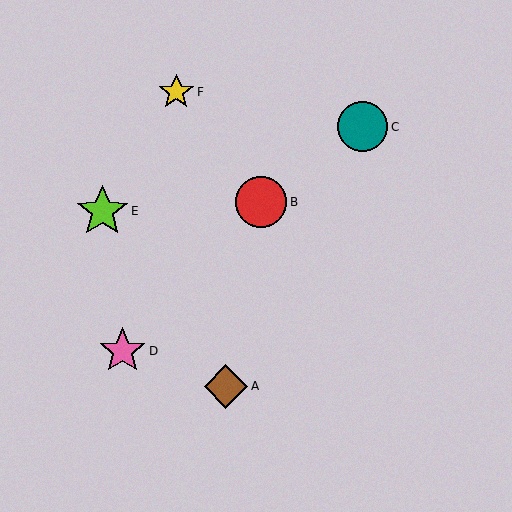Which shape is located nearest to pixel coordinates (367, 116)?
The teal circle (labeled C) at (363, 127) is nearest to that location.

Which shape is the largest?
The lime star (labeled E) is the largest.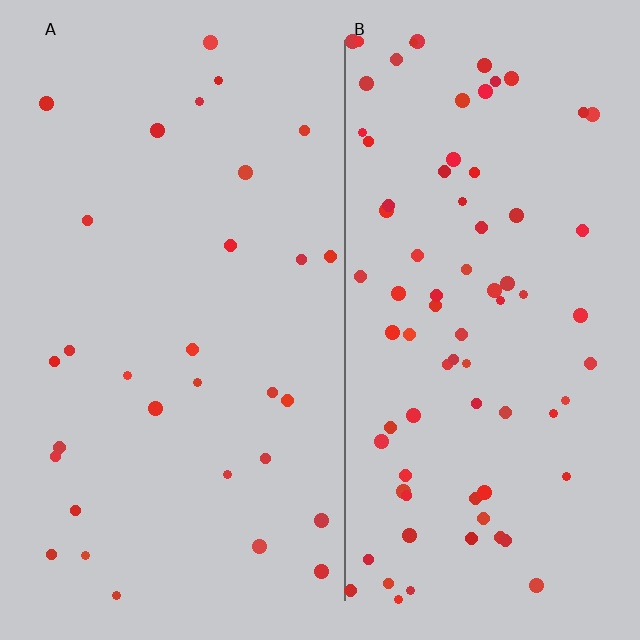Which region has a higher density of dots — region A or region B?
B (the right).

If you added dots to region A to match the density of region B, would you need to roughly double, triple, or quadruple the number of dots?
Approximately triple.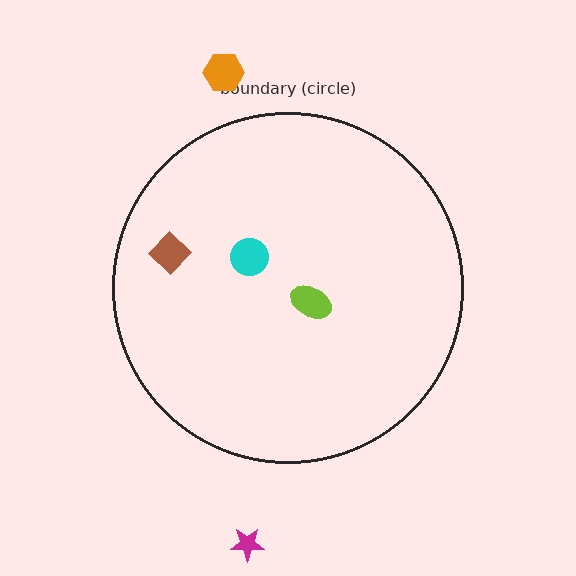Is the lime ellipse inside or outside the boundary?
Inside.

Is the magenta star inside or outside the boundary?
Outside.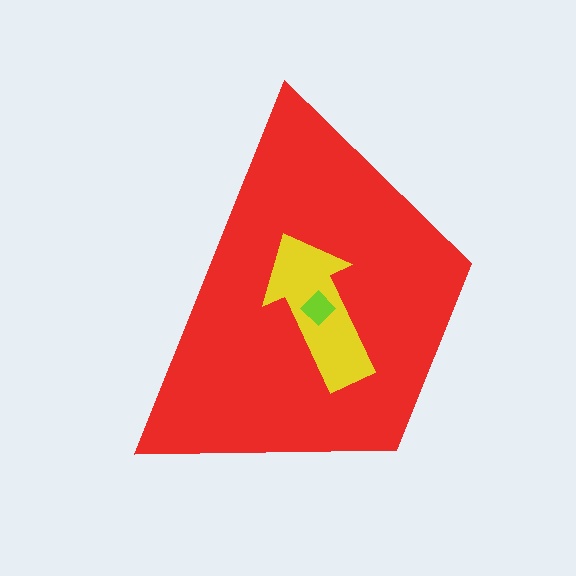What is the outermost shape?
The red trapezoid.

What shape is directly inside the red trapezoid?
The yellow arrow.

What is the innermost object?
The lime diamond.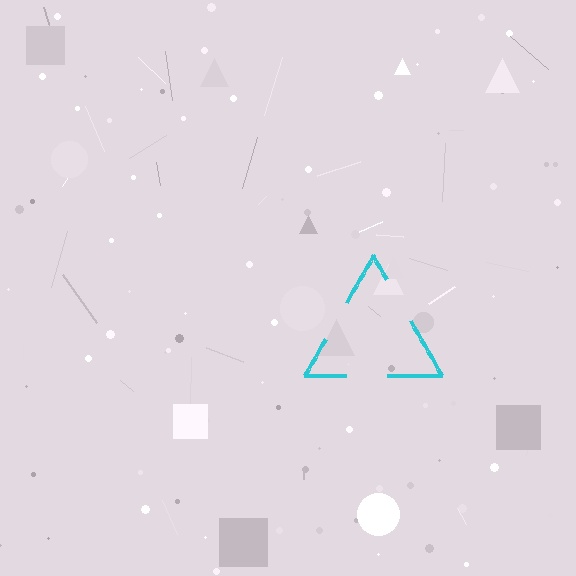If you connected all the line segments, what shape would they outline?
They would outline a triangle.